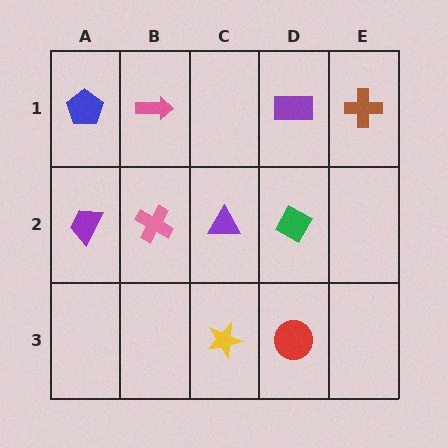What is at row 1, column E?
A brown cross.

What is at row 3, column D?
A red circle.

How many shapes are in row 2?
4 shapes.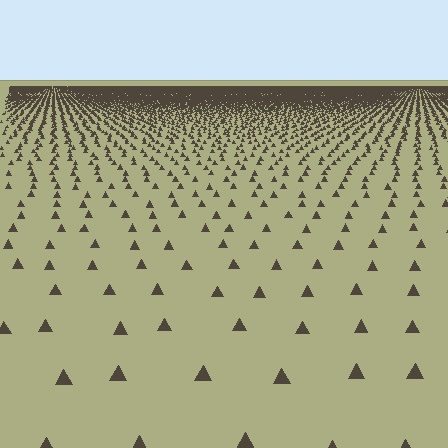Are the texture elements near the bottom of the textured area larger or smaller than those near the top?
Larger. Near the bottom, elements are closer to the viewer and appear at a bigger on-screen size.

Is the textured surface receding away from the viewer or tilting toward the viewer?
The surface is receding away from the viewer. Texture elements get smaller and denser toward the top.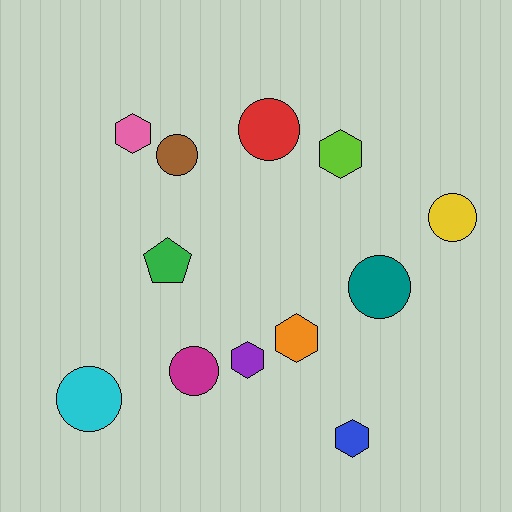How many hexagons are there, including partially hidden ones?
There are 5 hexagons.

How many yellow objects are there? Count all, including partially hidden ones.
There is 1 yellow object.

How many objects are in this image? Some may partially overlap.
There are 12 objects.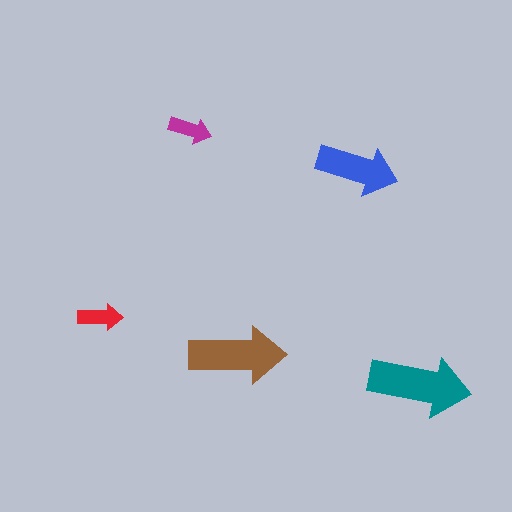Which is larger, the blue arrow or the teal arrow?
The teal one.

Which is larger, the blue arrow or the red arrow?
The blue one.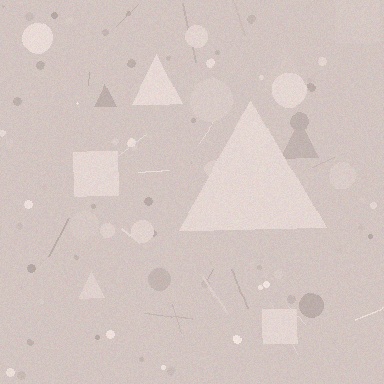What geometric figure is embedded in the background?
A triangle is embedded in the background.